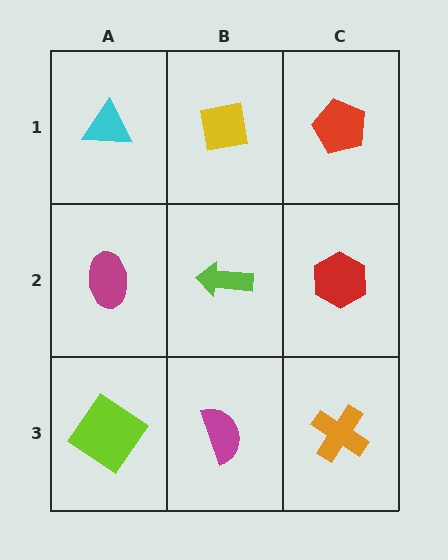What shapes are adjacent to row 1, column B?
A lime arrow (row 2, column B), a cyan triangle (row 1, column A), a red pentagon (row 1, column C).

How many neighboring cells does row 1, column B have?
3.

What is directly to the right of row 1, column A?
A yellow square.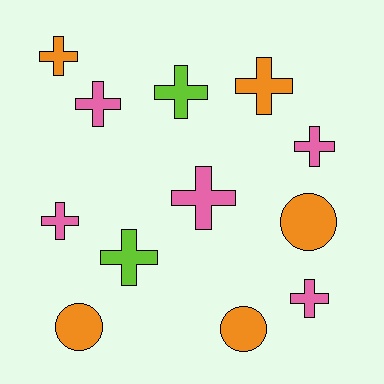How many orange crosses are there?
There are 2 orange crosses.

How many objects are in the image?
There are 12 objects.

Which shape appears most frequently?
Cross, with 9 objects.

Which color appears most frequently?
Pink, with 5 objects.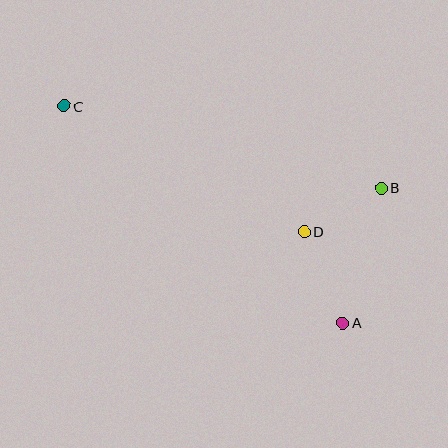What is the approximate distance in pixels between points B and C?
The distance between B and C is approximately 328 pixels.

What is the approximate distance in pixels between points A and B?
The distance between A and B is approximately 140 pixels.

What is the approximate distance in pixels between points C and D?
The distance between C and D is approximately 271 pixels.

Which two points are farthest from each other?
Points A and C are farthest from each other.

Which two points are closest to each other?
Points B and D are closest to each other.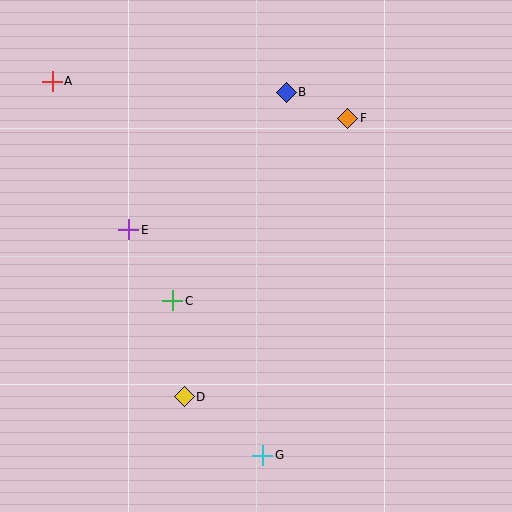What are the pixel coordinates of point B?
Point B is at (286, 92).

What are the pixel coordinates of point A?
Point A is at (52, 81).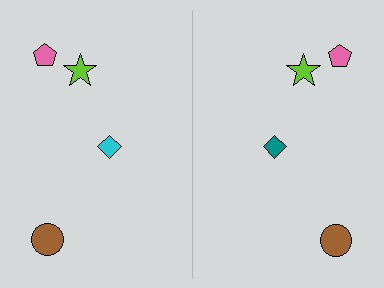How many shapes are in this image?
There are 8 shapes in this image.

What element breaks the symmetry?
The teal diamond on the right side breaks the symmetry — its mirror counterpart is cyan.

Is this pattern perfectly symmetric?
No, the pattern is not perfectly symmetric. The teal diamond on the right side breaks the symmetry — its mirror counterpart is cyan.